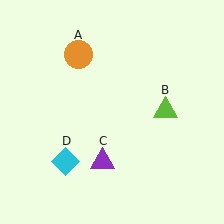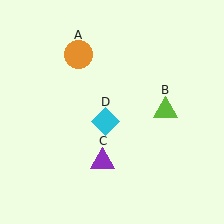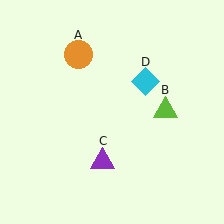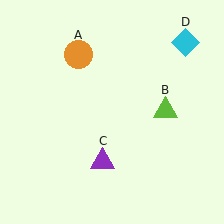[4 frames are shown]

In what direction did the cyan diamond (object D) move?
The cyan diamond (object D) moved up and to the right.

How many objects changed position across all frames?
1 object changed position: cyan diamond (object D).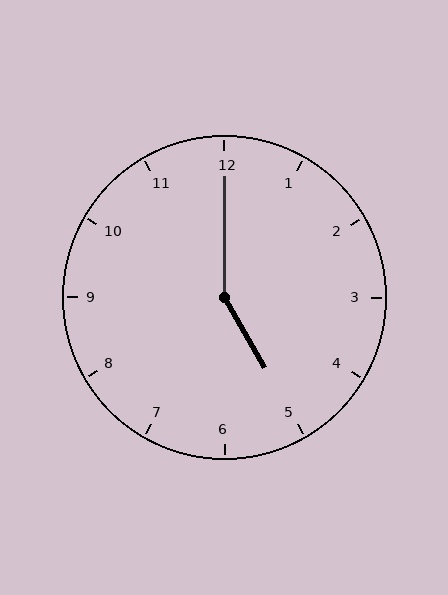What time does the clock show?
5:00.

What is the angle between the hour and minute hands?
Approximately 150 degrees.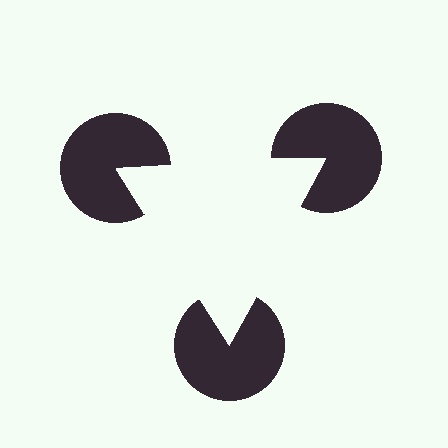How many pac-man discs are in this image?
There are 3 — one at each vertex of the illusory triangle.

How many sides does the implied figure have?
3 sides.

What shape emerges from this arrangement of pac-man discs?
An illusory triangle — its edges are inferred from the aligned wedge cuts in the pac-man discs, not physically drawn.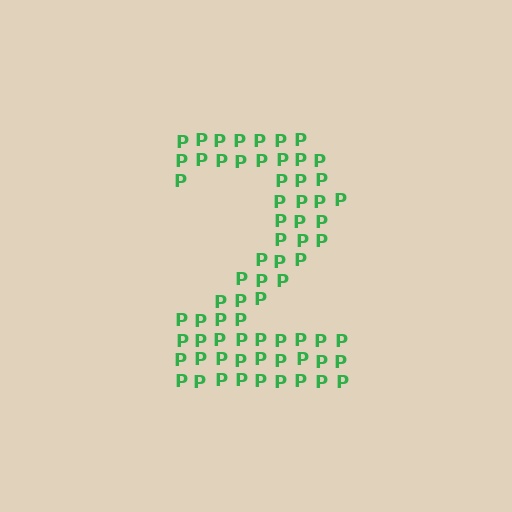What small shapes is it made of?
It is made of small letter P's.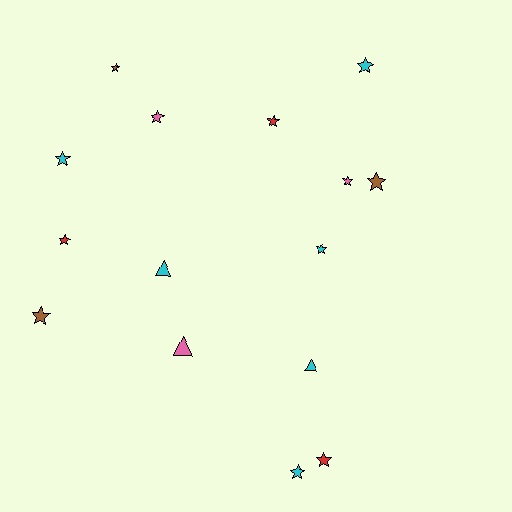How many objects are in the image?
There are 15 objects.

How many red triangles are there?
There are no red triangles.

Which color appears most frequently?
Cyan, with 6 objects.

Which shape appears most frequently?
Star, with 12 objects.